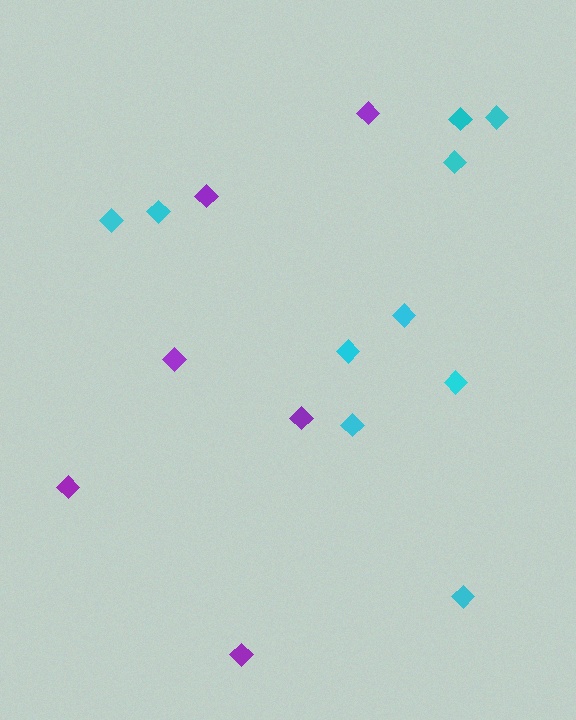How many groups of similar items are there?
There are 2 groups: one group of cyan diamonds (10) and one group of purple diamonds (6).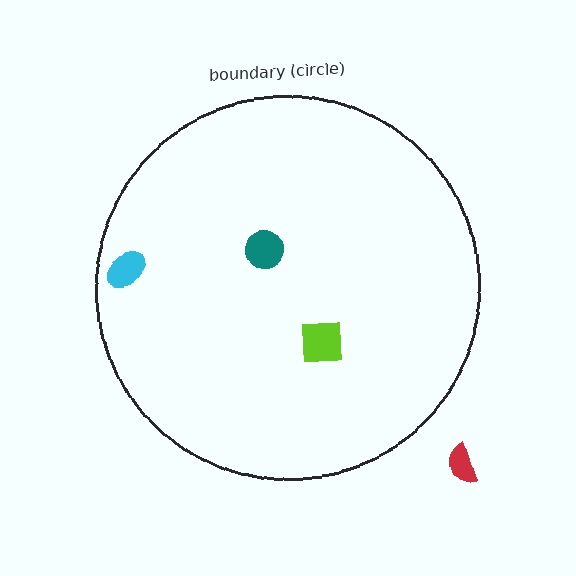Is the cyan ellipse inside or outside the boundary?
Inside.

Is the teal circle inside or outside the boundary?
Inside.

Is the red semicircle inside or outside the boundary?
Outside.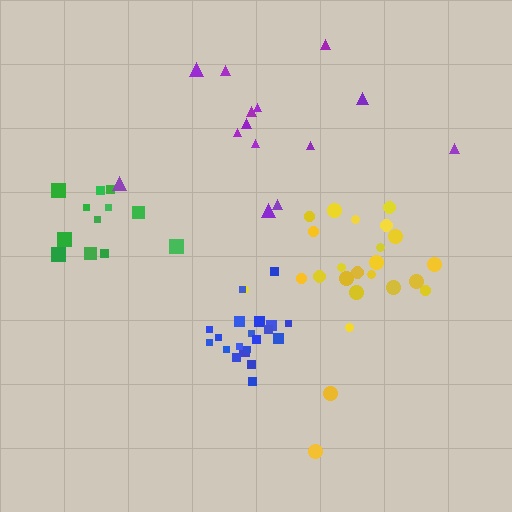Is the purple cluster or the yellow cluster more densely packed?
Yellow.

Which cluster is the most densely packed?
Blue.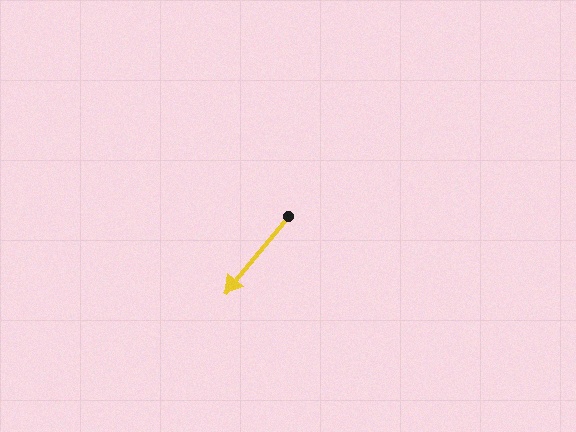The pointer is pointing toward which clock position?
Roughly 7 o'clock.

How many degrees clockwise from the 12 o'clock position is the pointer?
Approximately 219 degrees.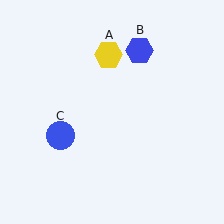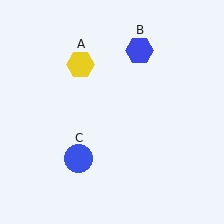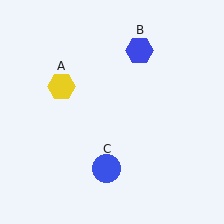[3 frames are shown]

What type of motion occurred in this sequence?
The yellow hexagon (object A), blue circle (object C) rotated counterclockwise around the center of the scene.